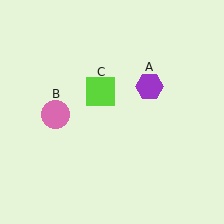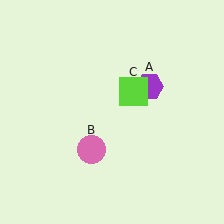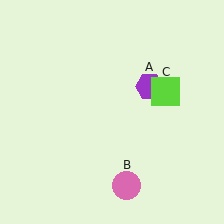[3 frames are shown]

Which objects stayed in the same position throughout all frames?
Purple hexagon (object A) remained stationary.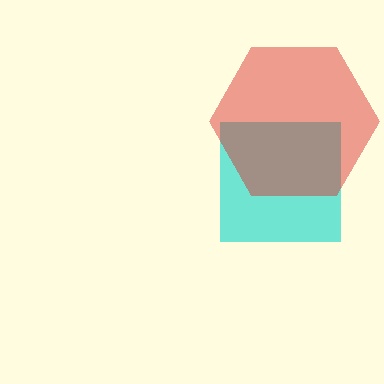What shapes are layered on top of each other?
The layered shapes are: a cyan square, a red hexagon.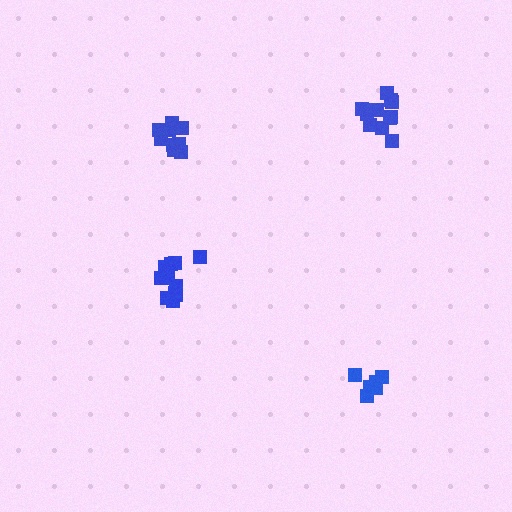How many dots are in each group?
Group 1: 6 dots, Group 2: 9 dots, Group 3: 12 dots, Group 4: 11 dots (38 total).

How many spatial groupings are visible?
There are 4 spatial groupings.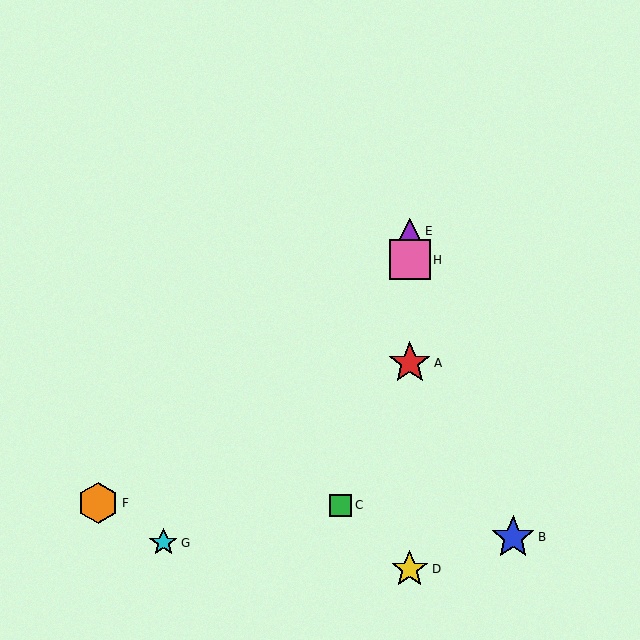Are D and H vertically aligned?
Yes, both are at x≈410.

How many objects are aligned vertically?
4 objects (A, D, E, H) are aligned vertically.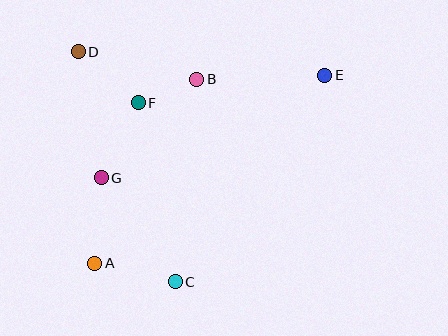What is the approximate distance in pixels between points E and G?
The distance between E and G is approximately 246 pixels.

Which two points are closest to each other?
Points B and F are closest to each other.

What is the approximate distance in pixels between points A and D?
The distance between A and D is approximately 212 pixels.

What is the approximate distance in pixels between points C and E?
The distance between C and E is approximately 254 pixels.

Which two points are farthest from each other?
Points A and E are farthest from each other.